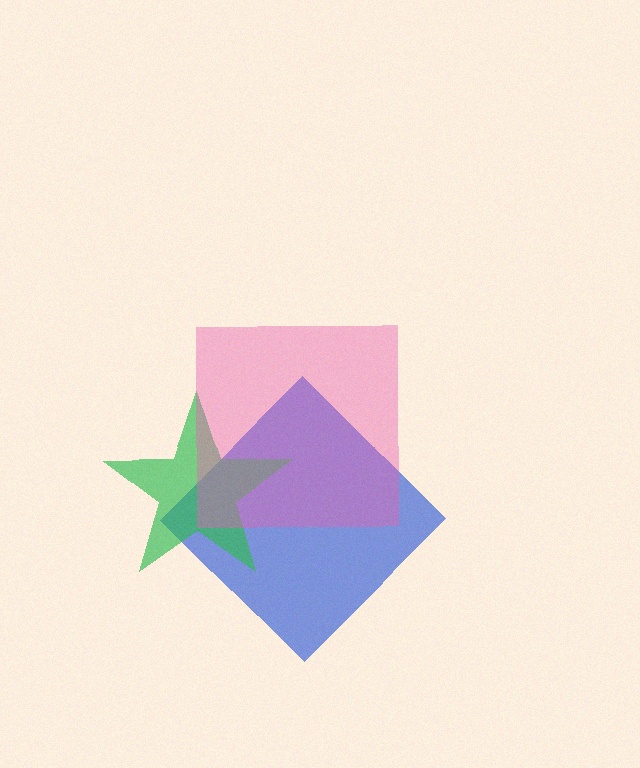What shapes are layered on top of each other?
The layered shapes are: a blue diamond, a green star, a pink square.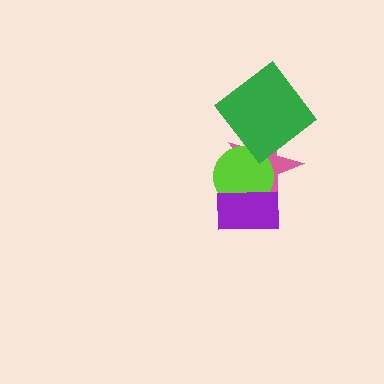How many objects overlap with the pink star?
3 objects overlap with the pink star.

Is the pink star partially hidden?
Yes, it is partially covered by another shape.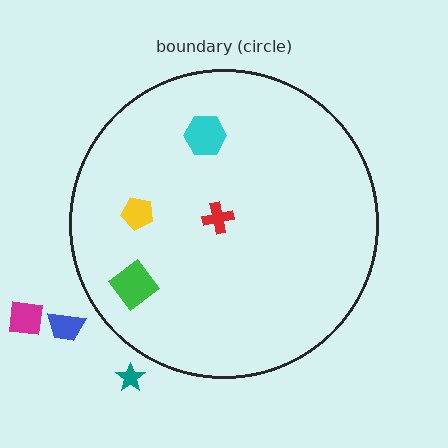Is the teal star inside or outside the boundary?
Outside.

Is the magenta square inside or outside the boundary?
Outside.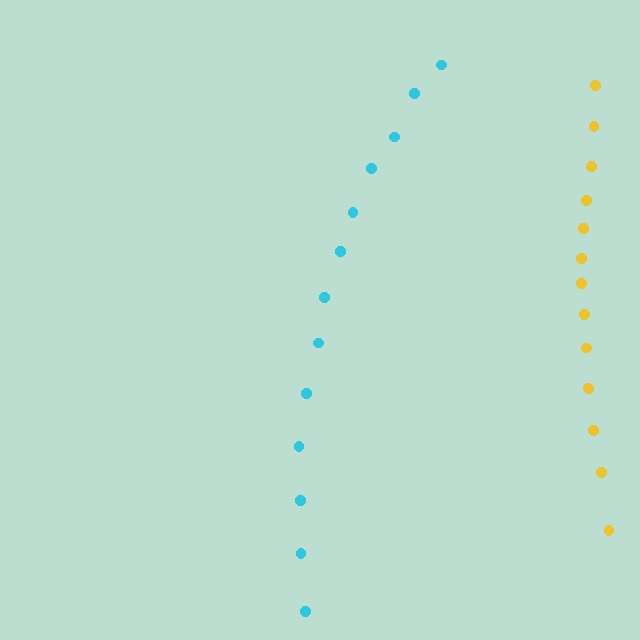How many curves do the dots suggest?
There are 2 distinct paths.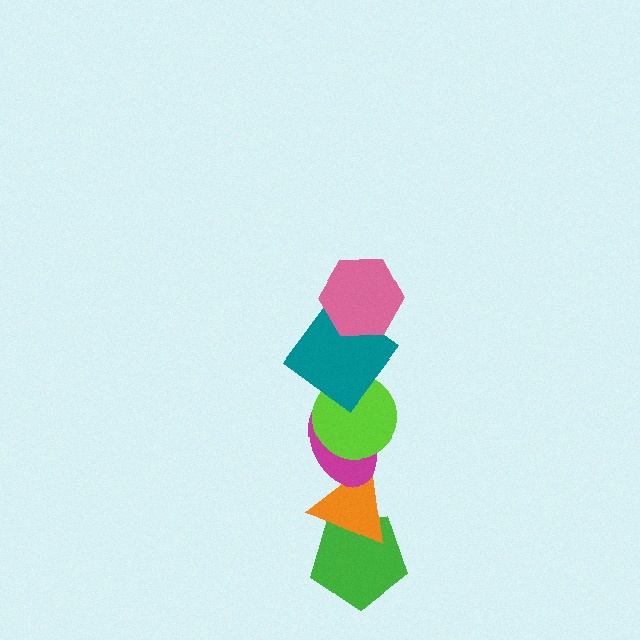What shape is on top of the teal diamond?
The pink hexagon is on top of the teal diamond.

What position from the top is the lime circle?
The lime circle is 3rd from the top.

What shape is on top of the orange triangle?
The magenta ellipse is on top of the orange triangle.